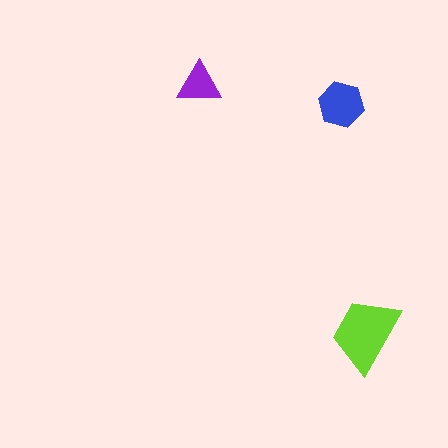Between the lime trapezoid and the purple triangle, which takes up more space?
The lime trapezoid.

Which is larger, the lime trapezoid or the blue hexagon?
The lime trapezoid.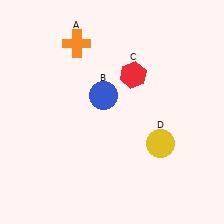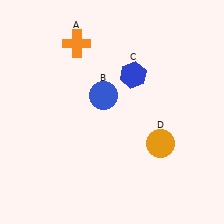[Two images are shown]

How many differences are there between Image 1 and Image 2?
There are 2 differences between the two images.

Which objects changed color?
C changed from red to blue. D changed from yellow to orange.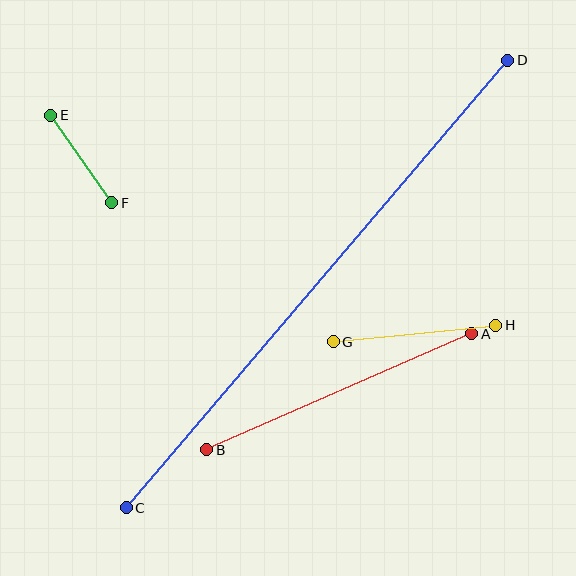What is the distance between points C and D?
The distance is approximately 588 pixels.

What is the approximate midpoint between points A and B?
The midpoint is at approximately (339, 392) pixels.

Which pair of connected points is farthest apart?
Points C and D are farthest apart.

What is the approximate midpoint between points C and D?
The midpoint is at approximately (317, 284) pixels.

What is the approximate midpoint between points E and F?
The midpoint is at approximately (81, 159) pixels.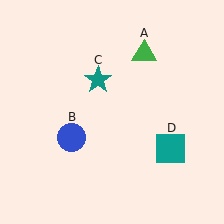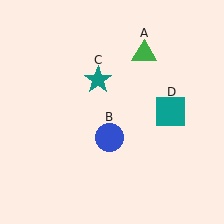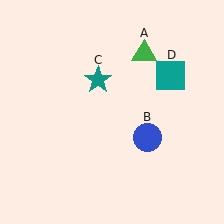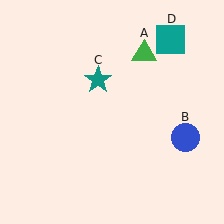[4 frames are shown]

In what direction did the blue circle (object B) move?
The blue circle (object B) moved right.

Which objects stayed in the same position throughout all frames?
Green triangle (object A) and teal star (object C) remained stationary.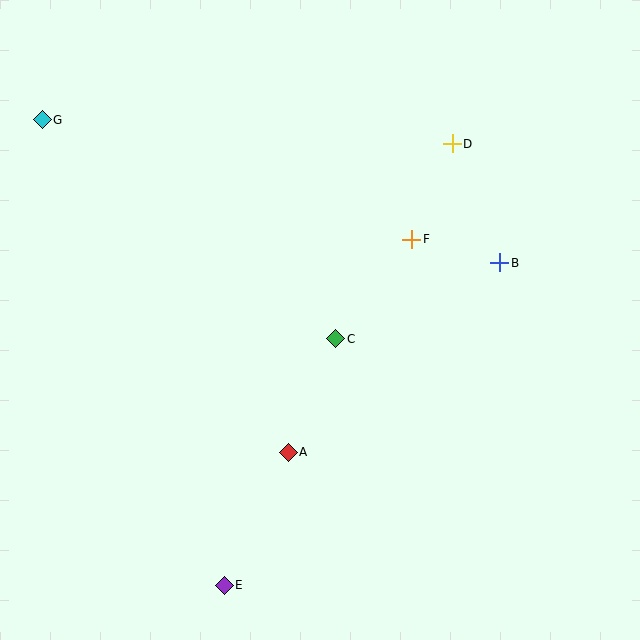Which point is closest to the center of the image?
Point C at (336, 339) is closest to the center.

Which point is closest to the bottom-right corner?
Point A is closest to the bottom-right corner.